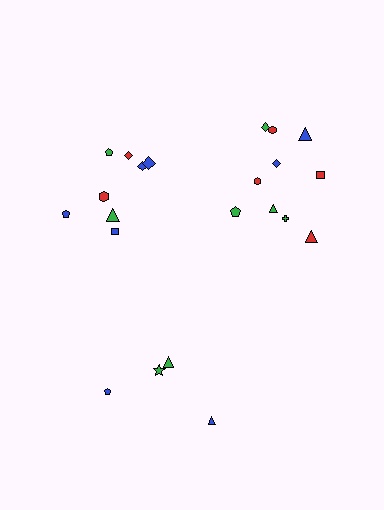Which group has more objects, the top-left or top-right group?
The top-right group.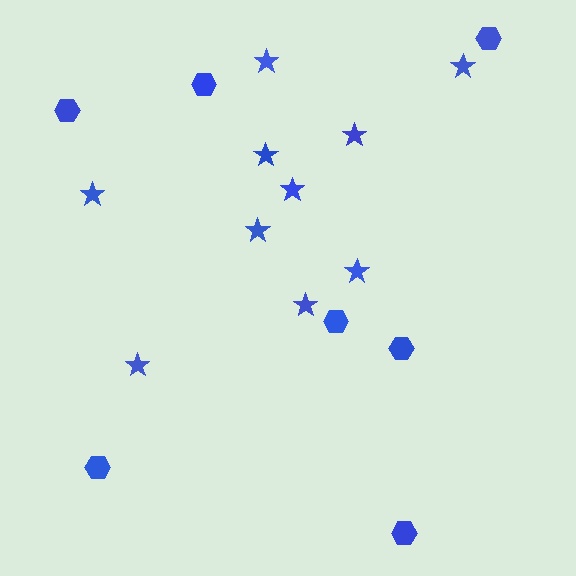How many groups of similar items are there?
There are 2 groups: one group of hexagons (7) and one group of stars (10).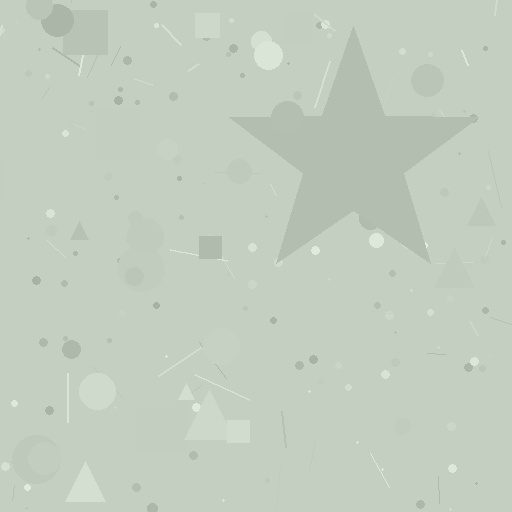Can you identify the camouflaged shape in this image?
The camouflaged shape is a star.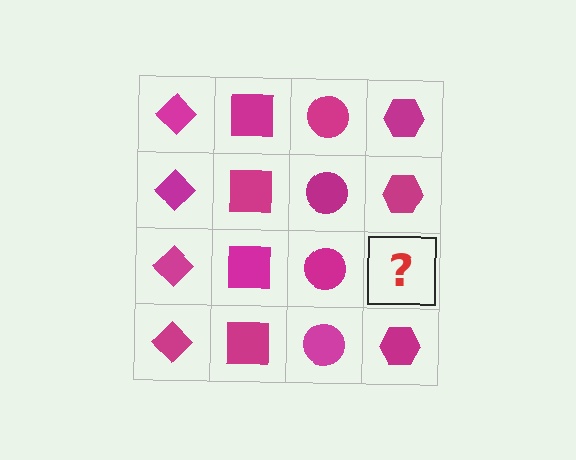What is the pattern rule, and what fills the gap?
The rule is that each column has a consistent shape. The gap should be filled with a magenta hexagon.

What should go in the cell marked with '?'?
The missing cell should contain a magenta hexagon.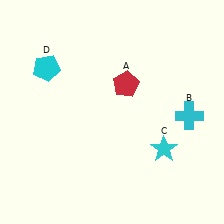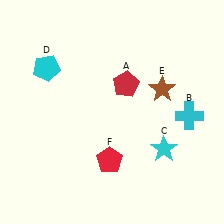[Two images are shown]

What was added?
A brown star (E), a red pentagon (F) were added in Image 2.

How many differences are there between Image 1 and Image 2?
There are 2 differences between the two images.